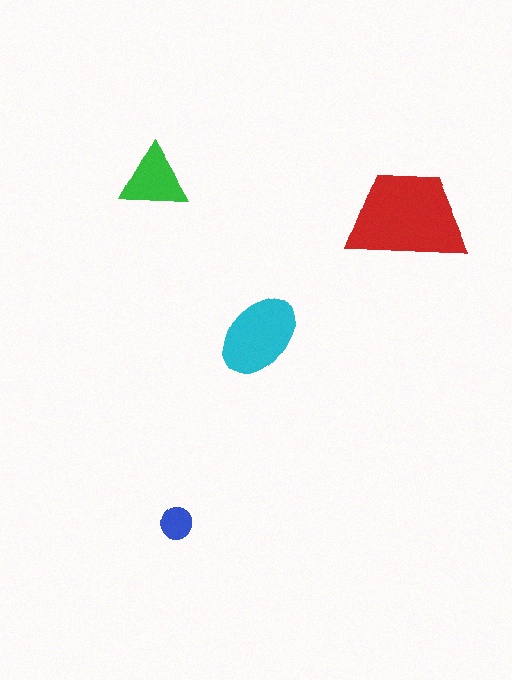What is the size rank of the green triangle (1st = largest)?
3rd.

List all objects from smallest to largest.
The blue circle, the green triangle, the cyan ellipse, the red trapezoid.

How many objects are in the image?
There are 4 objects in the image.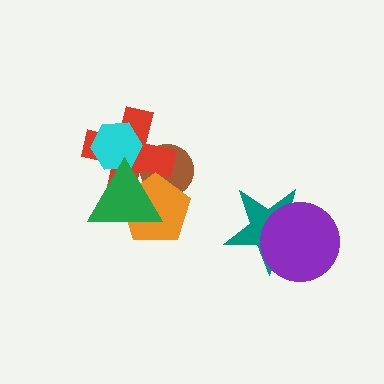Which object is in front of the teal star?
The purple circle is in front of the teal star.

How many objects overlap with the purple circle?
1 object overlaps with the purple circle.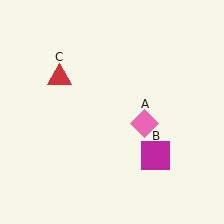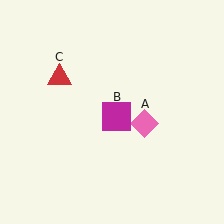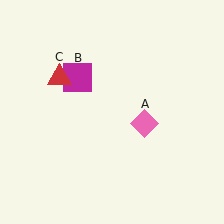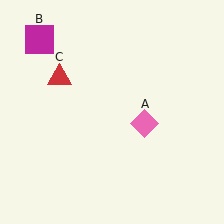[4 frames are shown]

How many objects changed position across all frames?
1 object changed position: magenta square (object B).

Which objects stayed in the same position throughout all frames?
Pink diamond (object A) and red triangle (object C) remained stationary.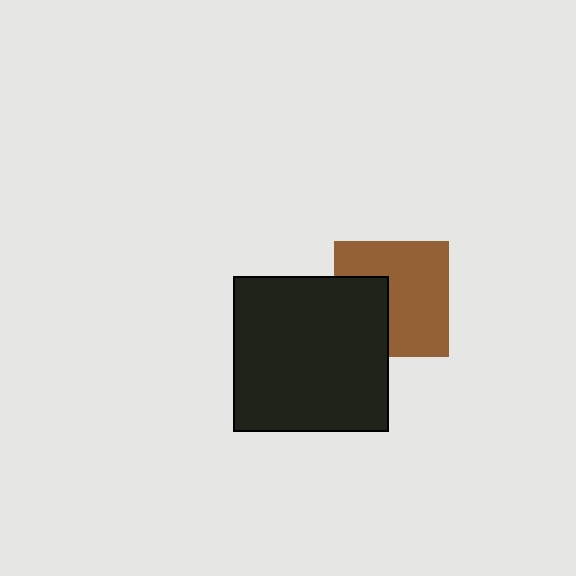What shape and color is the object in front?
The object in front is a black square.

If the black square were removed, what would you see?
You would see the complete brown square.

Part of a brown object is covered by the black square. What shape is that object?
It is a square.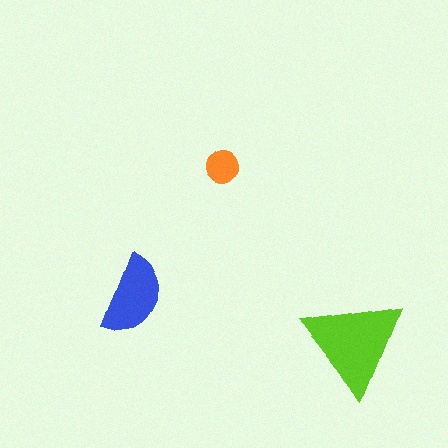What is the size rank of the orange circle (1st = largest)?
3rd.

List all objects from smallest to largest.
The orange circle, the blue semicircle, the lime triangle.